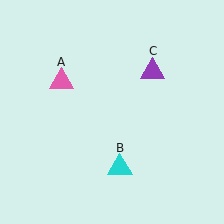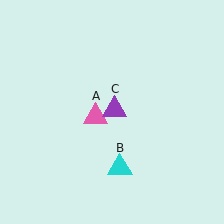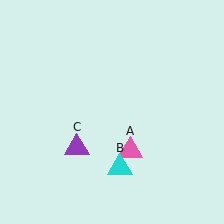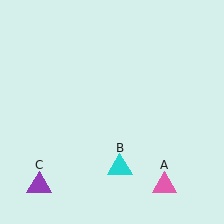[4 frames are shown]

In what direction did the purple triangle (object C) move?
The purple triangle (object C) moved down and to the left.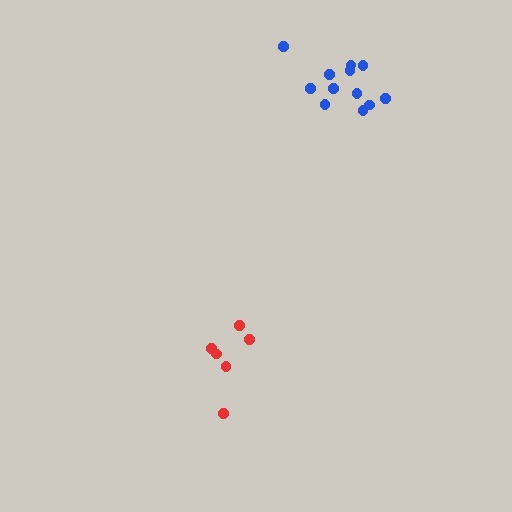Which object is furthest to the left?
The red cluster is leftmost.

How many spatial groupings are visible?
There are 2 spatial groupings.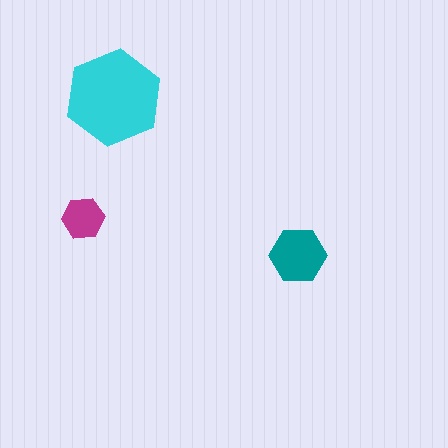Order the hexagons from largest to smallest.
the cyan one, the teal one, the magenta one.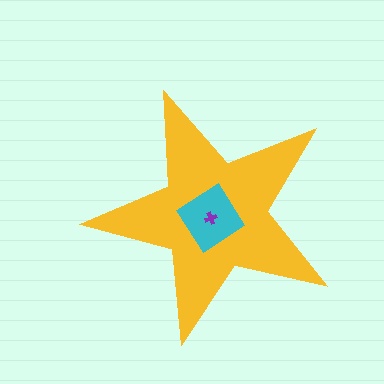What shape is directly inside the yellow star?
The cyan diamond.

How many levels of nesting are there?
3.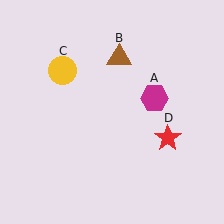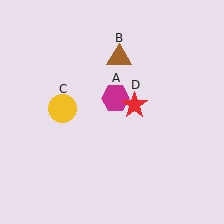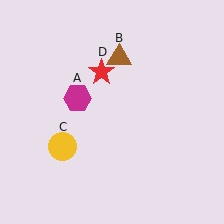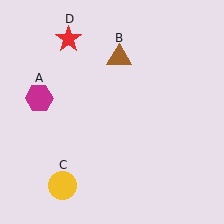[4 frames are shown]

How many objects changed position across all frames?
3 objects changed position: magenta hexagon (object A), yellow circle (object C), red star (object D).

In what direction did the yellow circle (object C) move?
The yellow circle (object C) moved down.